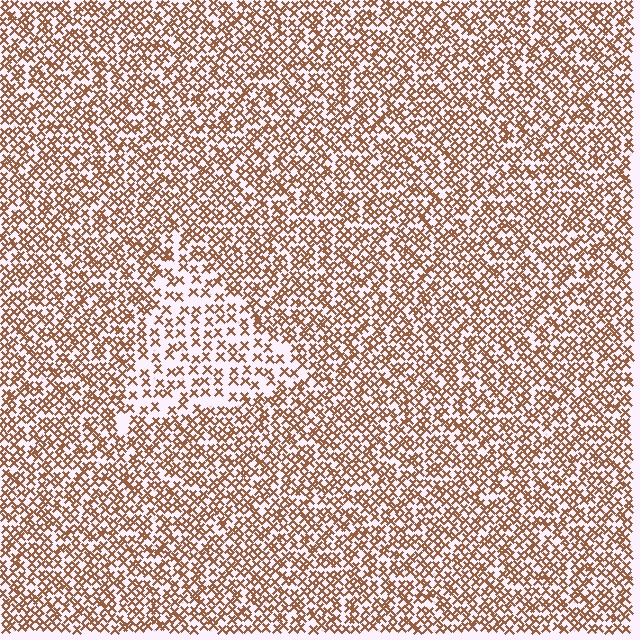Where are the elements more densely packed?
The elements are more densely packed outside the triangle boundary.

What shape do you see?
I see a triangle.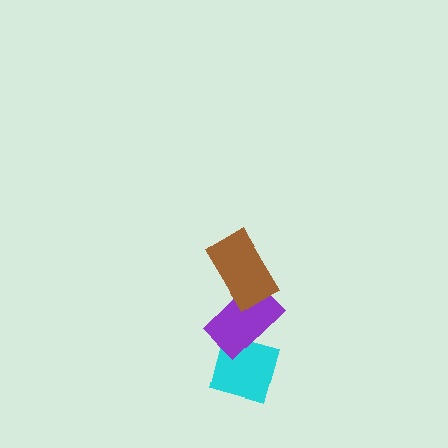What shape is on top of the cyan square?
The purple rectangle is on top of the cyan square.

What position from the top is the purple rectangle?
The purple rectangle is 2nd from the top.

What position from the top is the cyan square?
The cyan square is 3rd from the top.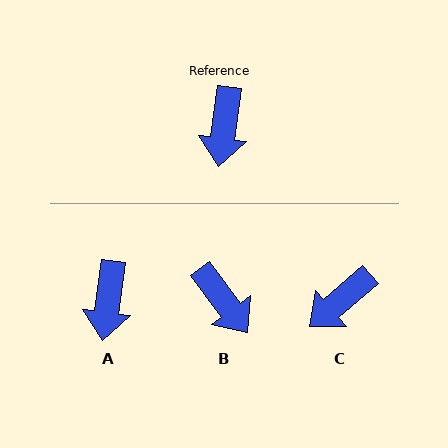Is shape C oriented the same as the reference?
No, it is off by about 42 degrees.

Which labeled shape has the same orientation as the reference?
A.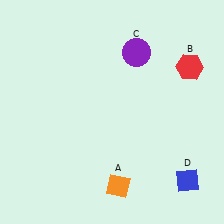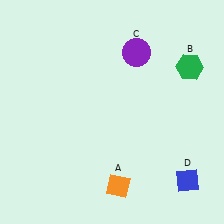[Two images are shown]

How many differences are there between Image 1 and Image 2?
There is 1 difference between the two images.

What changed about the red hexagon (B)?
In Image 1, B is red. In Image 2, it changed to green.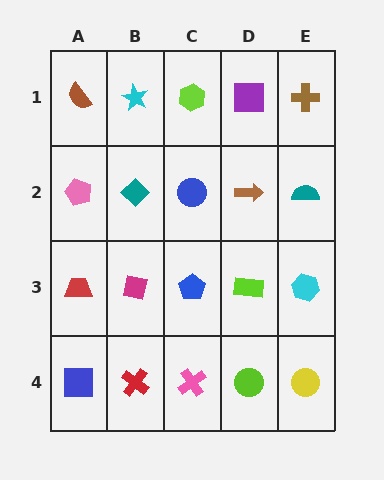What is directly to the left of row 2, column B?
A pink pentagon.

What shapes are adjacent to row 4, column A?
A red trapezoid (row 3, column A), a red cross (row 4, column B).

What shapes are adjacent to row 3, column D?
A brown arrow (row 2, column D), a lime circle (row 4, column D), a blue pentagon (row 3, column C), a cyan hexagon (row 3, column E).